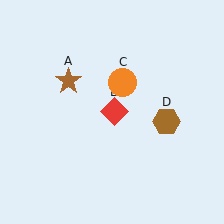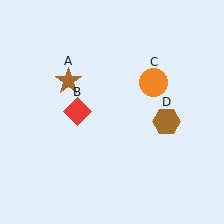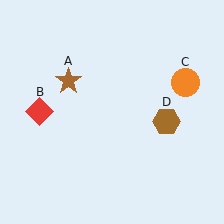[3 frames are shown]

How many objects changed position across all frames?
2 objects changed position: red diamond (object B), orange circle (object C).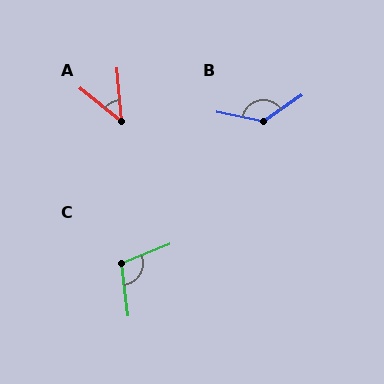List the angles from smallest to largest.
A (46°), C (104°), B (134°).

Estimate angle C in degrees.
Approximately 104 degrees.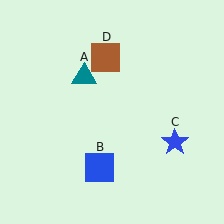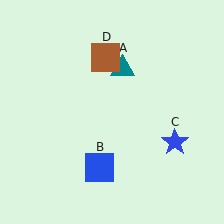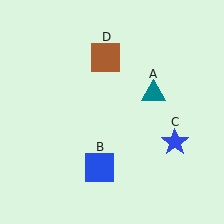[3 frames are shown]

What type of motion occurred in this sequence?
The teal triangle (object A) rotated clockwise around the center of the scene.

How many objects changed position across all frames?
1 object changed position: teal triangle (object A).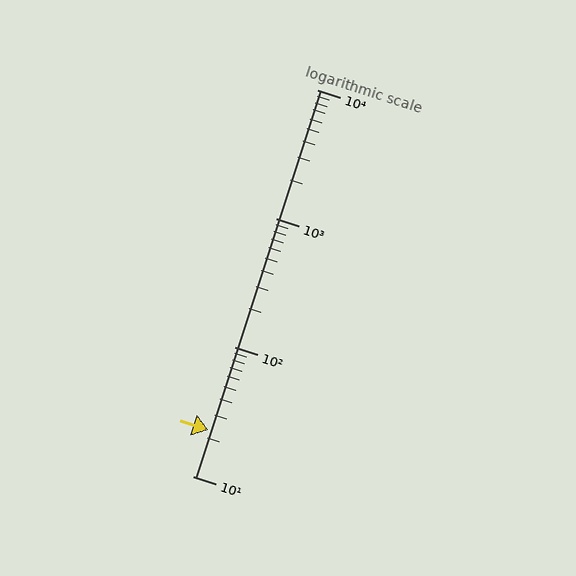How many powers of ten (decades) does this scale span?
The scale spans 3 decades, from 10 to 10000.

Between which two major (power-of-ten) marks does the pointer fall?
The pointer is between 10 and 100.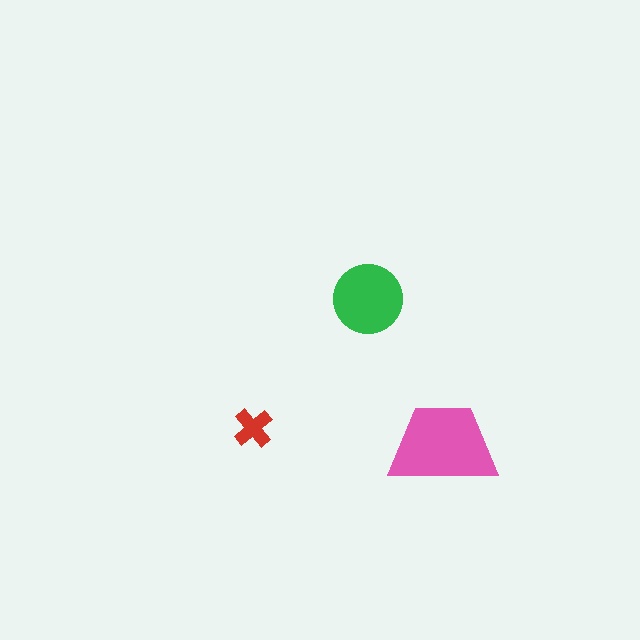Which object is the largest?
The pink trapezoid.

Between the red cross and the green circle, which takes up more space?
The green circle.